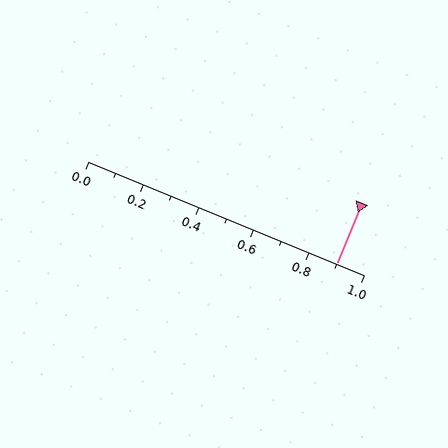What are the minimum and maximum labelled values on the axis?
The axis runs from 0.0 to 1.0.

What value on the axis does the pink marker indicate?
The marker indicates approximately 0.9.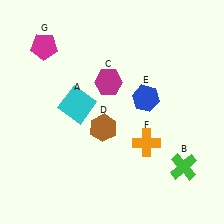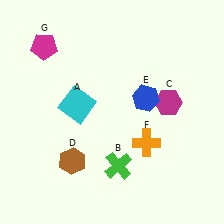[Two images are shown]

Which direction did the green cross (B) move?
The green cross (B) moved left.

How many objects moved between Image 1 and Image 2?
3 objects moved between the two images.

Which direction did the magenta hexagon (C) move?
The magenta hexagon (C) moved right.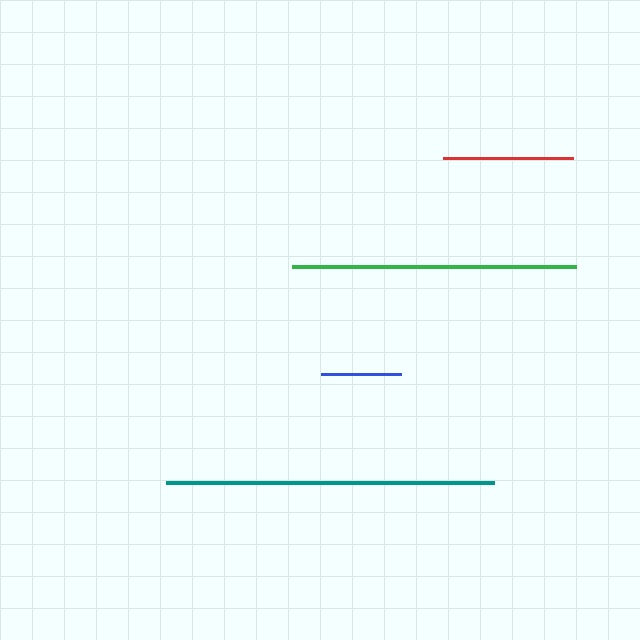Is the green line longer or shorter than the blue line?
The green line is longer than the blue line.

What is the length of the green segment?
The green segment is approximately 284 pixels long.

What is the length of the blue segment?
The blue segment is approximately 81 pixels long.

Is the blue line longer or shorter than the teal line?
The teal line is longer than the blue line.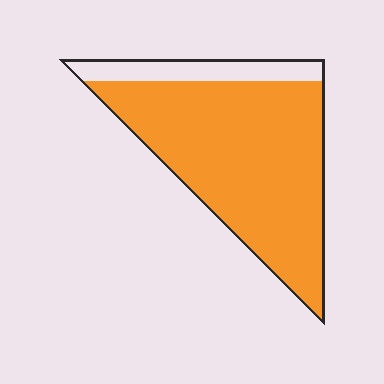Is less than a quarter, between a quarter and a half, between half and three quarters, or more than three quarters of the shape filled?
More than three quarters.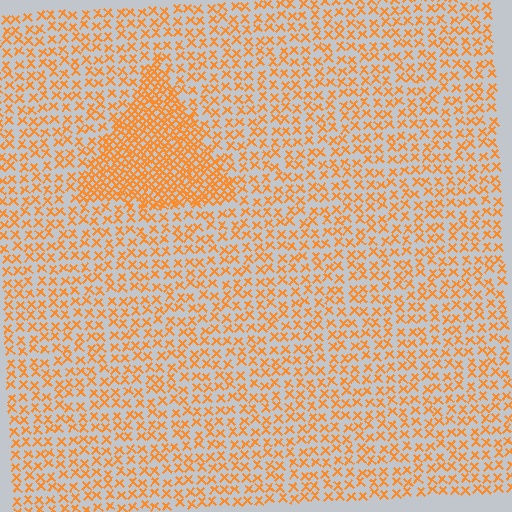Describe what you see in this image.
The image contains small orange elements arranged at two different densities. A triangle-shaped region is visible where the elements are more densely packed than the surrounding area.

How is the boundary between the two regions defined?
The boundary is defined by a change in element density (approximately 2.4x ratio). All elements are the same color, size, and shape.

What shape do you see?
I see a triangle.